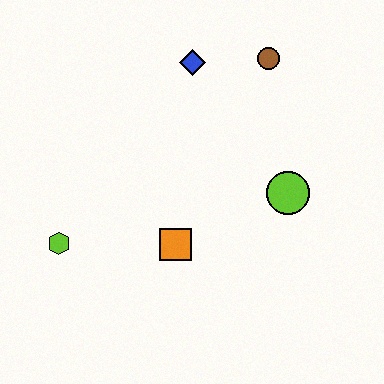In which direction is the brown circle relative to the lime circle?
The brown circle is above the lime circle.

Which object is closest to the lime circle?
The orange square is closest to the lime circle.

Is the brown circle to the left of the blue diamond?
No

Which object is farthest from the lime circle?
The lime hexagon is farthest from the lime circle.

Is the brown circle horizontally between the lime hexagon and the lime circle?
Yes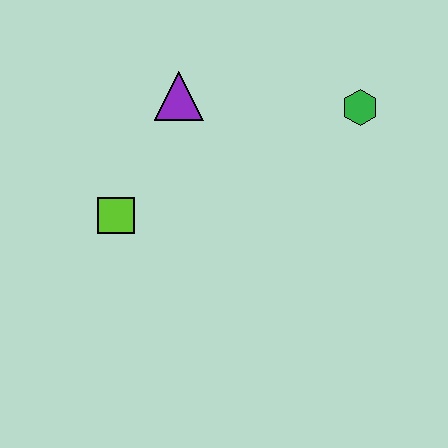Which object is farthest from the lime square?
The green hexagon is farthest from the lime square.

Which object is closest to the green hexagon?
The purple triangle is closest to the green hexagon.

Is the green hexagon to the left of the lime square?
No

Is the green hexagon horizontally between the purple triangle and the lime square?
No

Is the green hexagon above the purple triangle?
No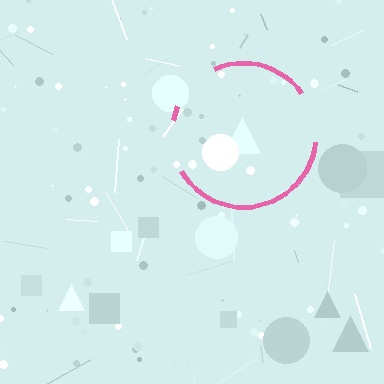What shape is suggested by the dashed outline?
The dashed outline suggests a circle.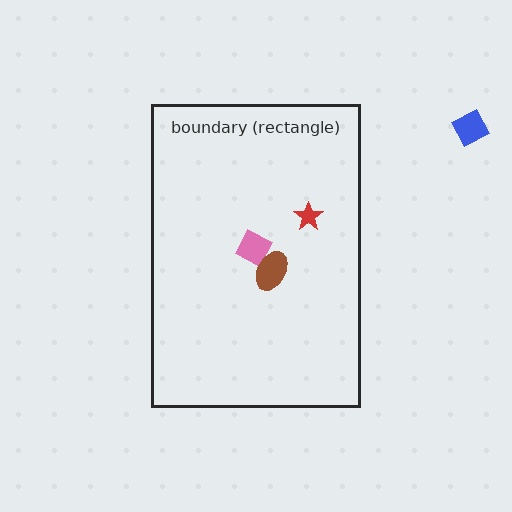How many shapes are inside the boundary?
3 inside, 1 outside.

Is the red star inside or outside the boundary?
Inside.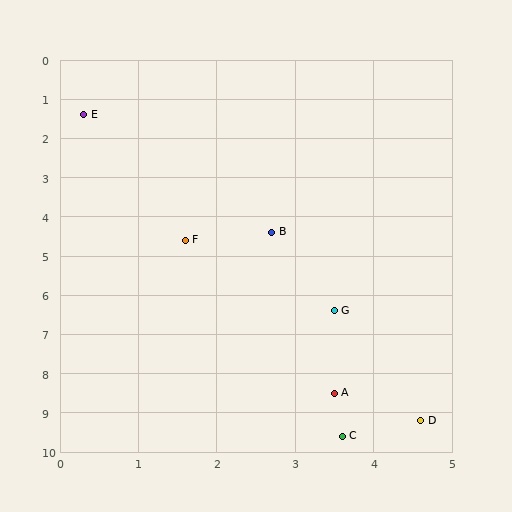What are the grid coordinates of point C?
Point C is at approximately (3.6, 9.6).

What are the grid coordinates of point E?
Point E is at approximately (0.3, 1.4).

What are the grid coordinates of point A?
Point A is at approximately (3.5, 8.5).